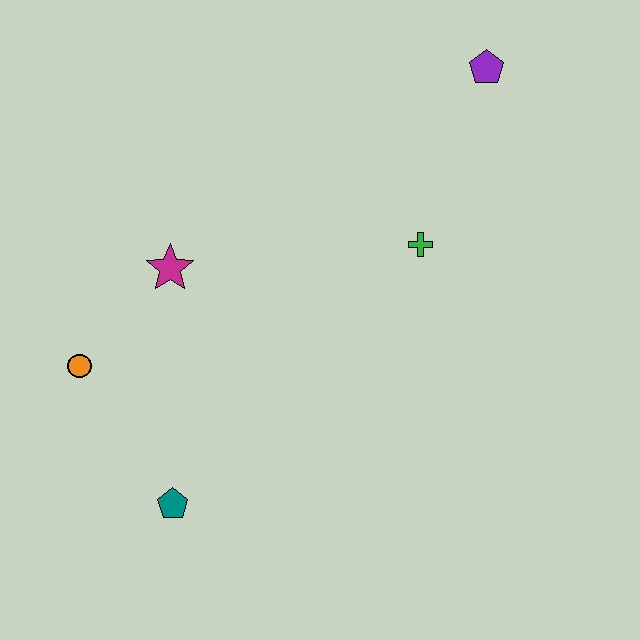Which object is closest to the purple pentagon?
The green cross is closest to the purple pentagon.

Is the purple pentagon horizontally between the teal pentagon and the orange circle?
No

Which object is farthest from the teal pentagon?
The purple pentagon is farthest from the teal pentagon.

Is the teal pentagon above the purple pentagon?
No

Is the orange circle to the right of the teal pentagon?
No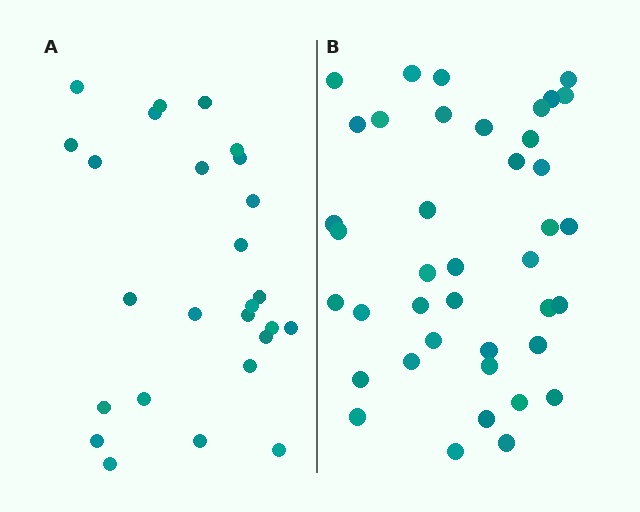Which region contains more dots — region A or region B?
Region B (the right region) has more dots.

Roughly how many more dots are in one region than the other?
Region B has approximately 15 more dots than region A.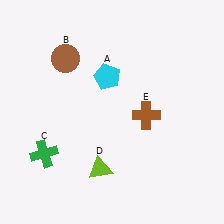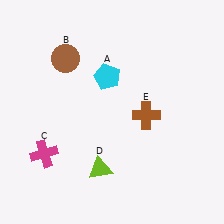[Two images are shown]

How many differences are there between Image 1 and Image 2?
There is 1 difference between the two images.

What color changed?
The cross (C) changed from green in Image 1 to magenta in Image 2.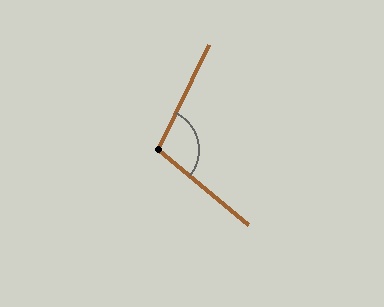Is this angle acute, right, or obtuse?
It is obtuse.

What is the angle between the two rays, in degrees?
Approximately 104 degrees.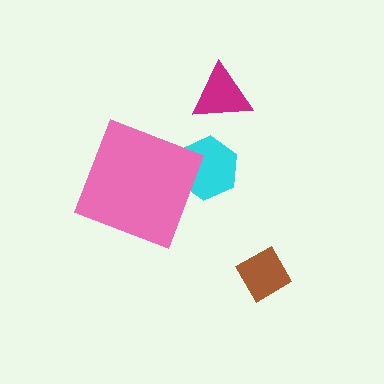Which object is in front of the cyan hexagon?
The pink square is in front of the cyan hexagon.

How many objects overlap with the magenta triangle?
0 objects overlap with the magenta triangle.